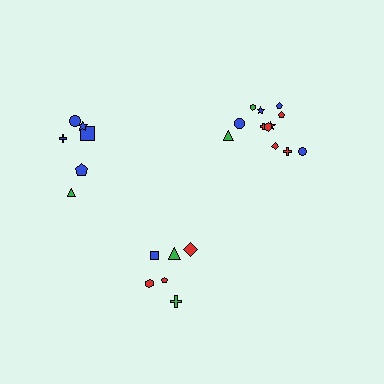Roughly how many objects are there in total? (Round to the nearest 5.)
Roughly 25 objects in total.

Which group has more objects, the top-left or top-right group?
The top-right group.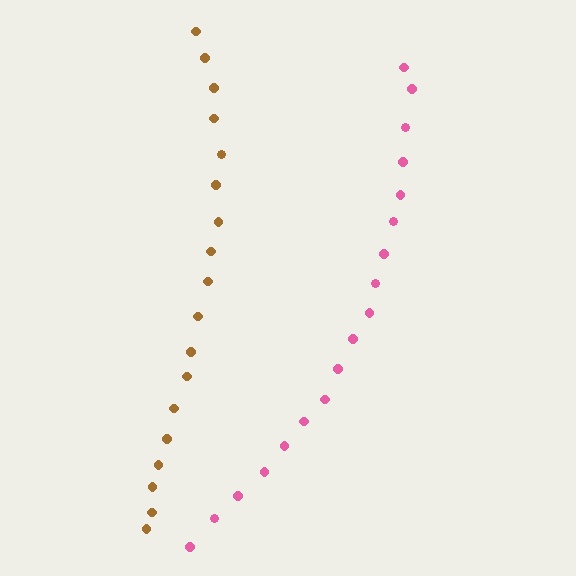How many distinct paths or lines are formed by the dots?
There are 2 distinct paths.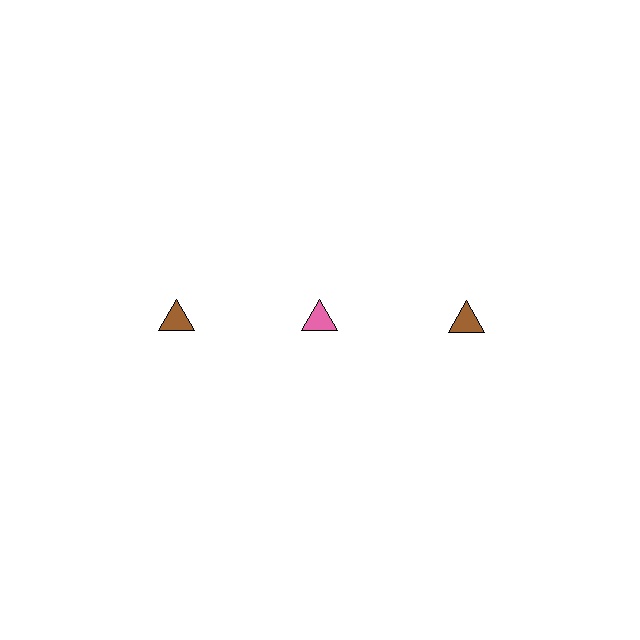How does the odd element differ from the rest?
It has a different color: pink instead of brown.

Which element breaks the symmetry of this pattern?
The pink triangle in the top row, second from left column breaks the symmetry. All other shapes are brown triangles.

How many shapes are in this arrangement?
There are 3 shapes arranged in a grid pattern.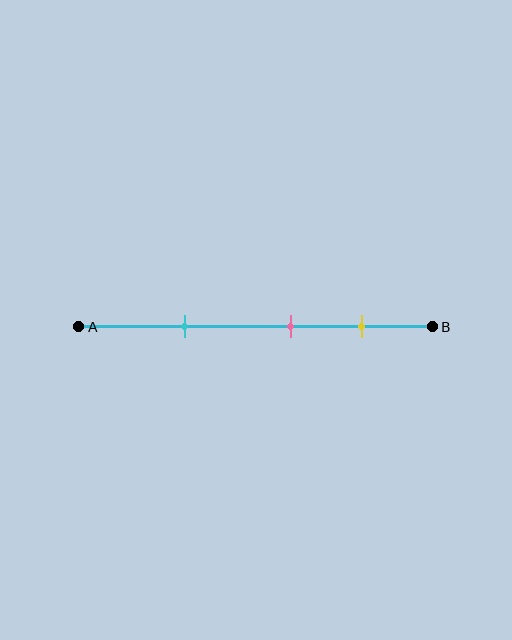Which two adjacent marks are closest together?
The pink and yellow marks are the closest adjacent pair.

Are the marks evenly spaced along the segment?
Yes, the marks are approximately evenly spaced.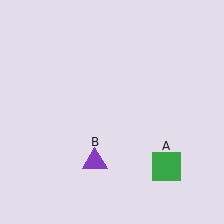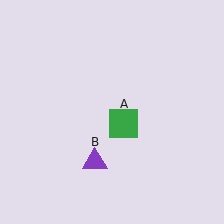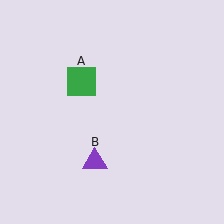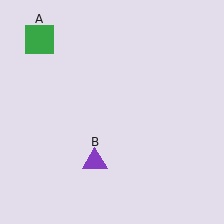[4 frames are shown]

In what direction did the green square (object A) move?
The green square (object A) moved up and to the left.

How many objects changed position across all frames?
1 object changed position: green square (object A).